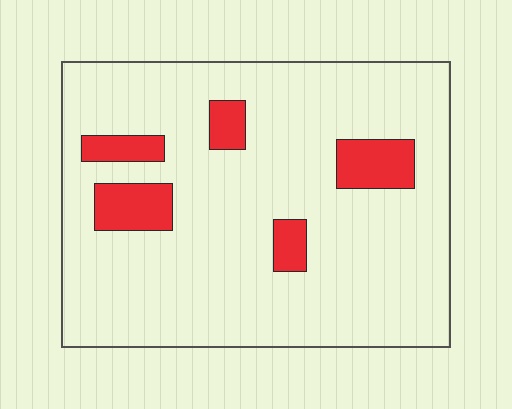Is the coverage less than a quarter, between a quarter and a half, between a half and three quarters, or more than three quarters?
Less than a quarter.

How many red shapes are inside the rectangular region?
5.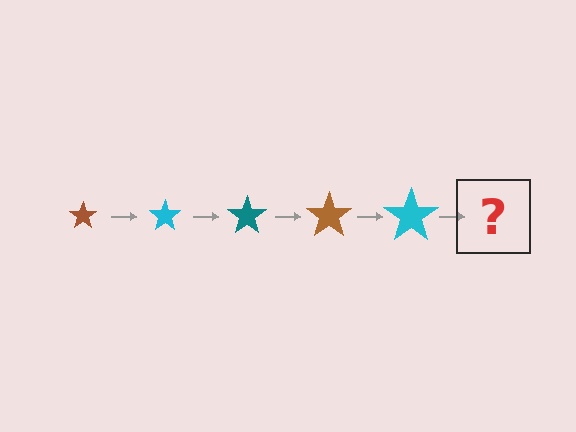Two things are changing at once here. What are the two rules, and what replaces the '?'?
The two rules are that the star grows larger each step and the color cycles through brown, cyan, and teal. The '?' should be a teal star, larger than the previous one.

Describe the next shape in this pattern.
It should be a teal star, larger than the previous one.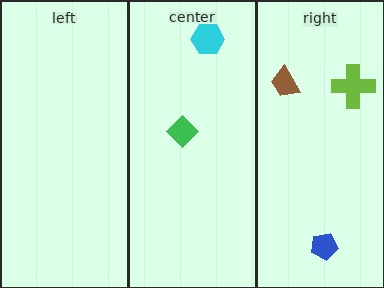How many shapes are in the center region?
2.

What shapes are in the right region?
The lime cross, the brown trapezoid, the blue pentagon.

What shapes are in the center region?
The green diamond, the cyan hexagon.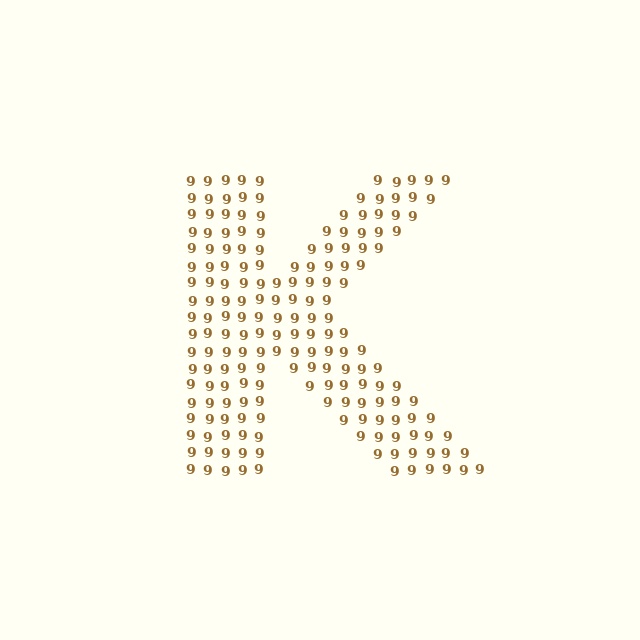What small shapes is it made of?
It is made of small digit 9's.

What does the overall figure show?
The overall figure shows the letter K.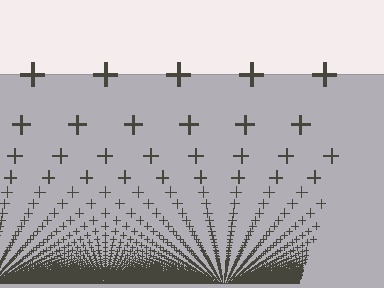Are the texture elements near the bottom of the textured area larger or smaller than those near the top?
Smaller. The gradient is inverted — elements near the bottom are smaller and denser.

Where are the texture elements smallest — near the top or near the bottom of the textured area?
Near the bottom.